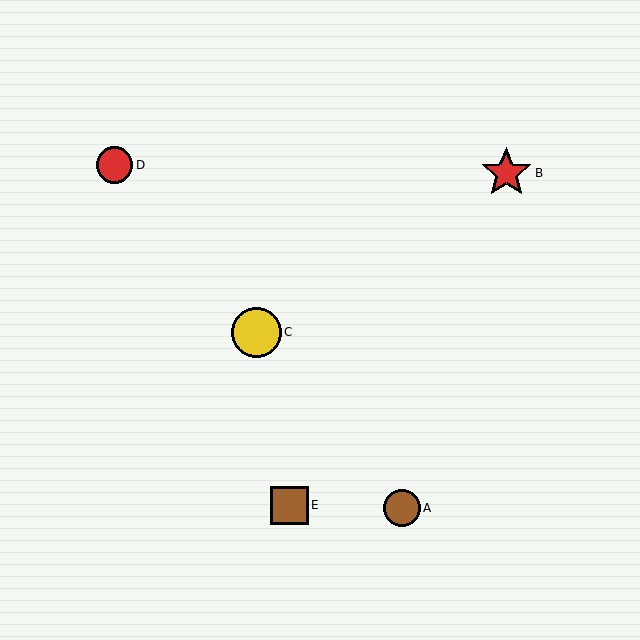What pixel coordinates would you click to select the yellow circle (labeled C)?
Click at (256, 332) to select the yellow circle C.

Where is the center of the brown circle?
The center of the brown circle is at (402, 508).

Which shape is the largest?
The red star (labeled B) is the largest.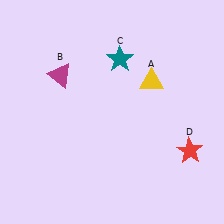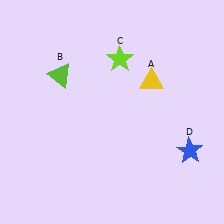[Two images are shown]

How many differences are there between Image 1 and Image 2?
There are 3 differences between the two images.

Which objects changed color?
B changed from magenta to lime. C changed from teal to lime. D changed from red to blue.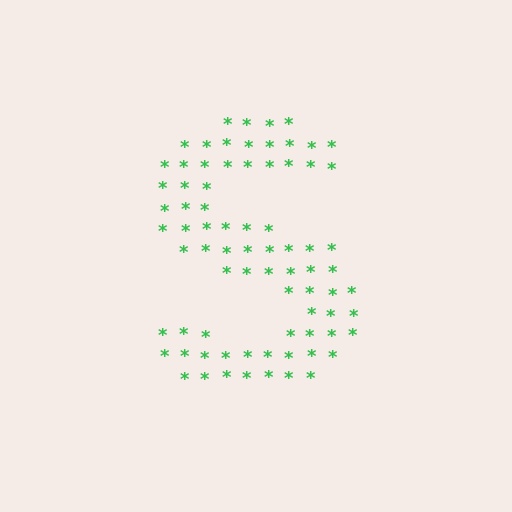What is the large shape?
The large shape is the letter S.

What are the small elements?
The small elements are asterisks.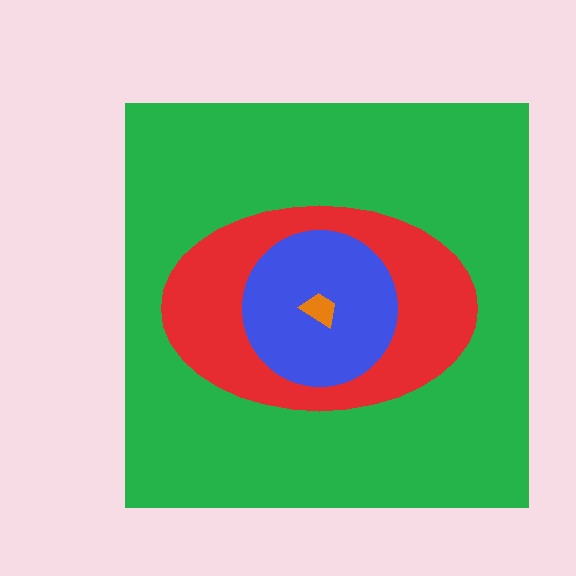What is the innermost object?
The orange trapezoid.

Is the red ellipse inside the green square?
Yes.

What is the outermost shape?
The green square.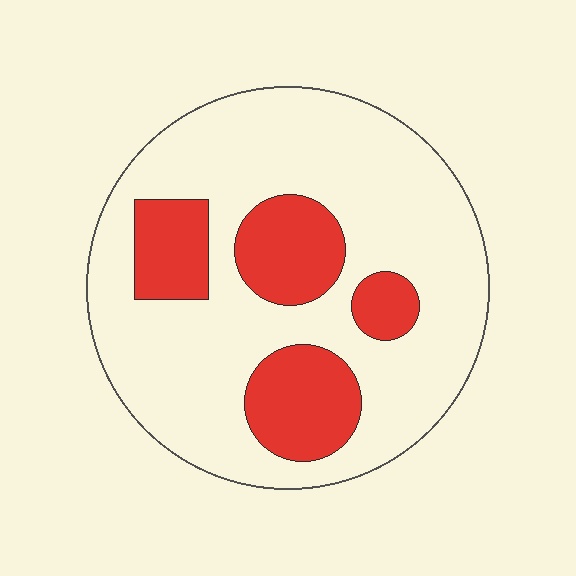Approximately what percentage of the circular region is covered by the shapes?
Approximately 25%.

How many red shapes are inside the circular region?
4.